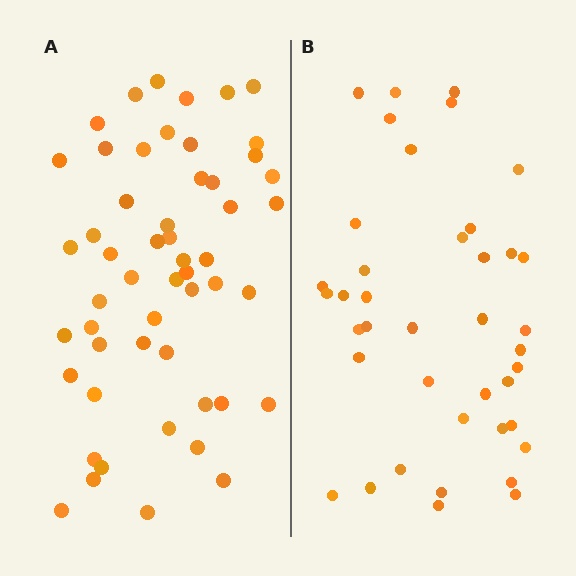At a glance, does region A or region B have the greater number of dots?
Region A (the left region) has more dots.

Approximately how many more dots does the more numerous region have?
Region A has approximately 15 more dots than region B.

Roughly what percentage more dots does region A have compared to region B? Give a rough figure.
About 30% more.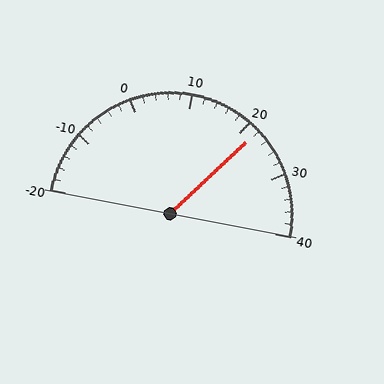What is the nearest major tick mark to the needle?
The nearest major tick mark is 20.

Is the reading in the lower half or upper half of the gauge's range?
The reading is in the upper half of the range (-20 to 40).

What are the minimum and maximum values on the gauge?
The gauge ranges from -20 to 40.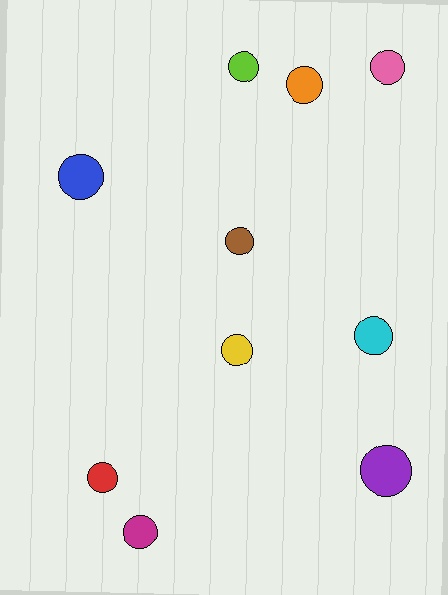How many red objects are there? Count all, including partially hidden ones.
There is 1 red object.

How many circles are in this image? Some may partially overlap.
There are 10 circles.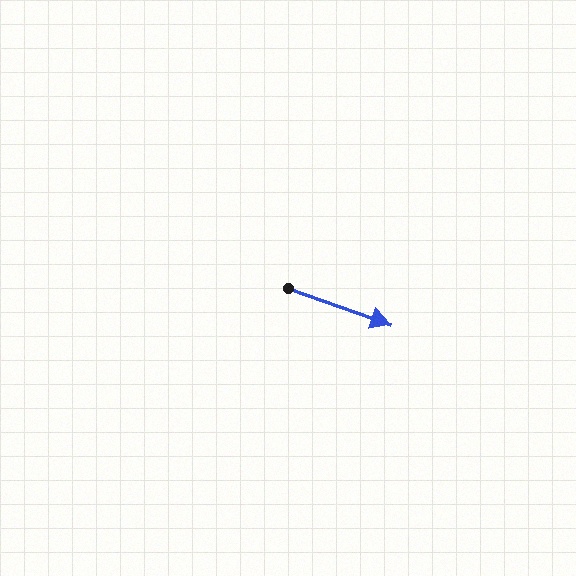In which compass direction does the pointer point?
East.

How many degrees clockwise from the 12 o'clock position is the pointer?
Approximately 110 degrees.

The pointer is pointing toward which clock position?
Roughly 4 o'clock.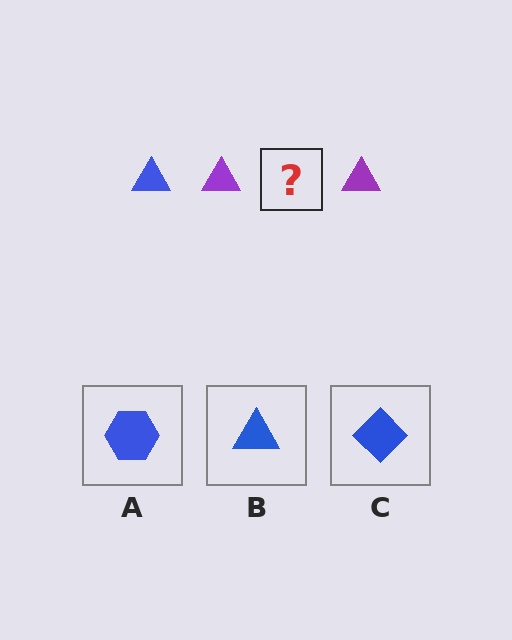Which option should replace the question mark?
Option B.